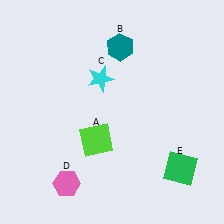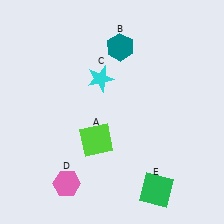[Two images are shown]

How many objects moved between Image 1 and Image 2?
1 object moved between the two images.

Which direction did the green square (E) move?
The green square (E) moved left.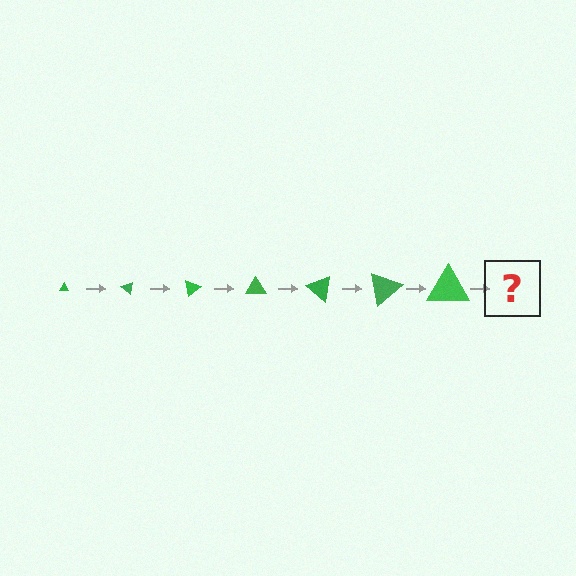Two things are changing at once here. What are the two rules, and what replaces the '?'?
The two rules are that the triangle grows larger each step and it rotates 40 degrees each step. The '?' should be a triangle, larger than the previous one and rotated 280 degrees from the start.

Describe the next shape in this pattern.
It should be a triangle, larger than the previous one and rotated 280 degrees from the start.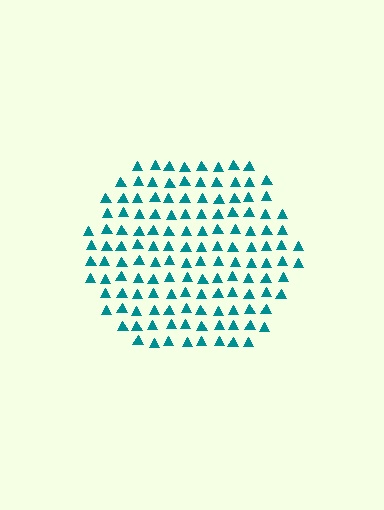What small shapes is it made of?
It is made of small triangles.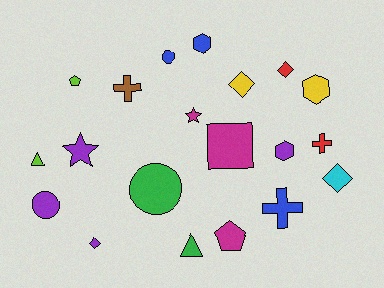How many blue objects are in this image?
There are 3 blue objects.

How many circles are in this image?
There are 3 circles.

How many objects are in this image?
There are 20 objects.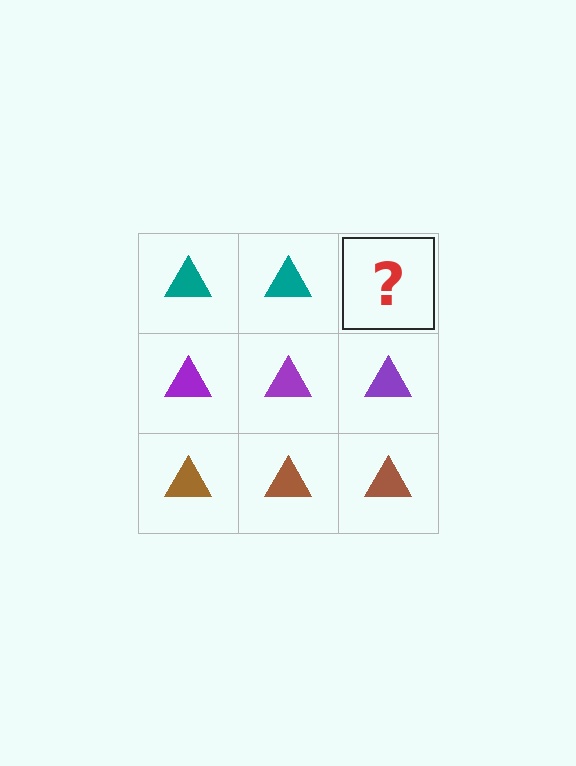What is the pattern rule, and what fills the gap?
The rule is that each row has a consistent color. The gap should be filled with a teal triangle.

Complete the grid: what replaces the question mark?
The question mark should be replaced with a teal triangle.